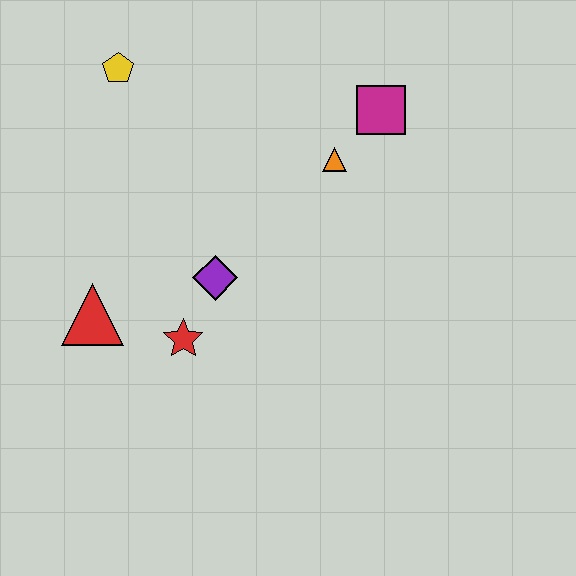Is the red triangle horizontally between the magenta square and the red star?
No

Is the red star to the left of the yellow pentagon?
No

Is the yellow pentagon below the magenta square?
No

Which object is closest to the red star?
The purple diamond is closest to the red star.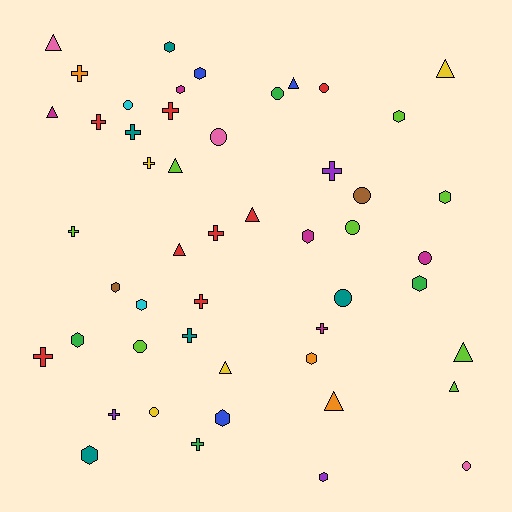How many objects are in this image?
There are 50 objects.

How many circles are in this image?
There are 11 circles.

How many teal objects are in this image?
There are 5 teal objects.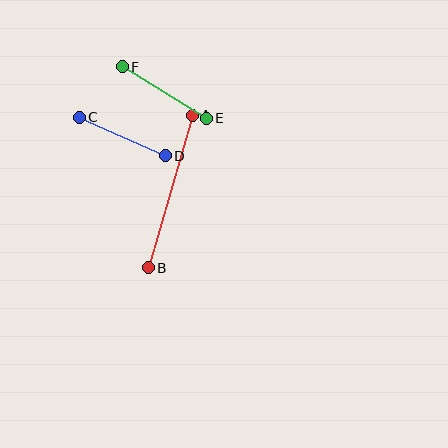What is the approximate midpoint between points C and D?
The midpoint is at approximately (122, 137) pixels.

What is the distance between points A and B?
The distance is approximately 159 pixels.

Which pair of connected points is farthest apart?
Points A and B are farthest apart.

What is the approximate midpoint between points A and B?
The midpoint is at approximately (170, 192) pixels.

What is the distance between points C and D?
The distance is approximately 94 pixels.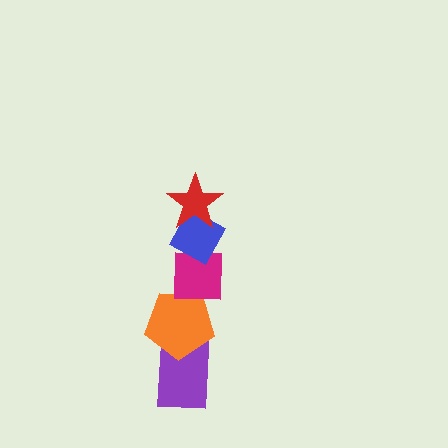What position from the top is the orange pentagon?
The orange pentagon is 4th from the top.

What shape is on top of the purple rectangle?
The orange pentagon is on top of the purple rectangle.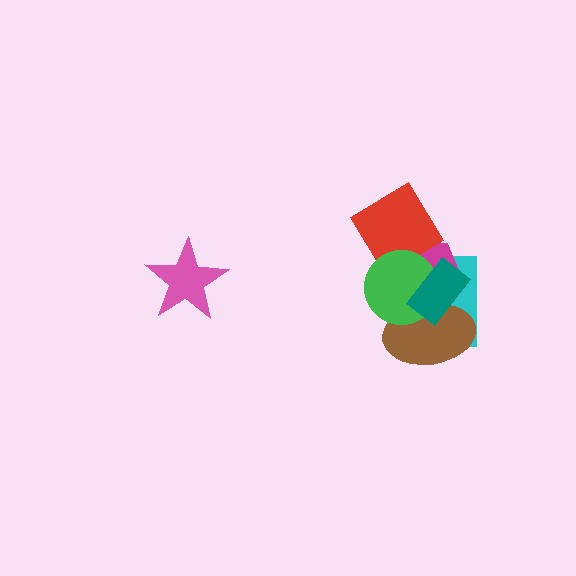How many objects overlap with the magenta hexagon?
5 objects overlap with the magenta hexagon.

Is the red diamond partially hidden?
Yes, it is partially covered by another shape.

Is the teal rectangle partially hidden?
No, no other shape covers it.